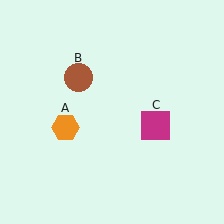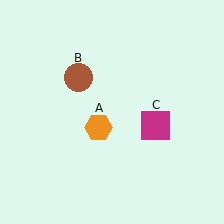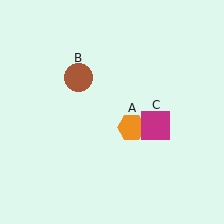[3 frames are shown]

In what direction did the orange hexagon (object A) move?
The orange hexagon (object A) moved right.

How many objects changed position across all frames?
1 object changed position: orange hexagon (object A).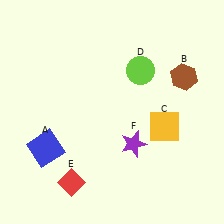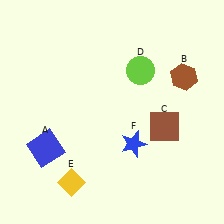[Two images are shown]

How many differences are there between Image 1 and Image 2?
There are 3 differences between the two images.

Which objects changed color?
C changed from yellow to brown. E changed from red to yellow. F changed from purple to blue.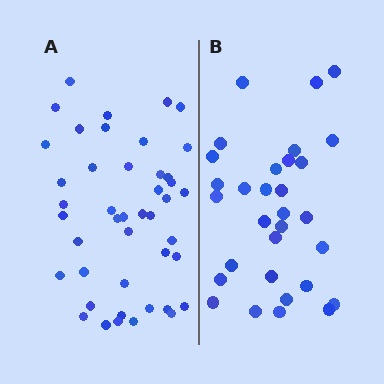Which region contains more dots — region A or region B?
Region A (the left region) has more dots.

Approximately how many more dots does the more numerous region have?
Region A has approximately 15 more dots than region B.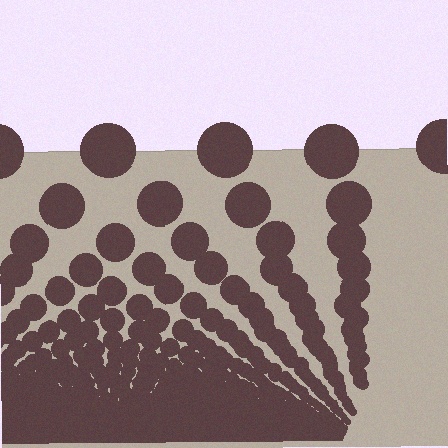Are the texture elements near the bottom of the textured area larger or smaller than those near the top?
Smaller. The gradient is inverted — elements near the bottom are smaller and denser.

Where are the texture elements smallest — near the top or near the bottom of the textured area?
Near the bottom.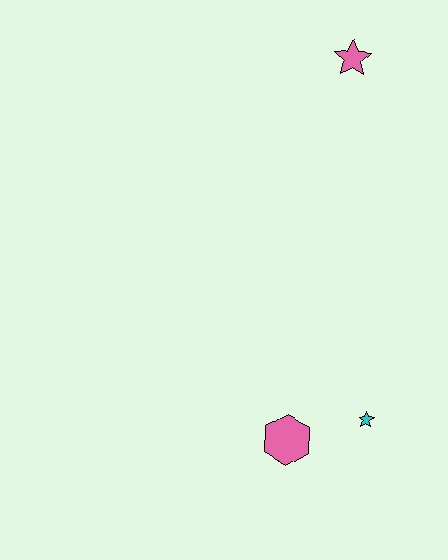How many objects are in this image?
There are 3 objects.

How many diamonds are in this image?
There are no diamonds.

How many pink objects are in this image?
There are 2 pink objects.